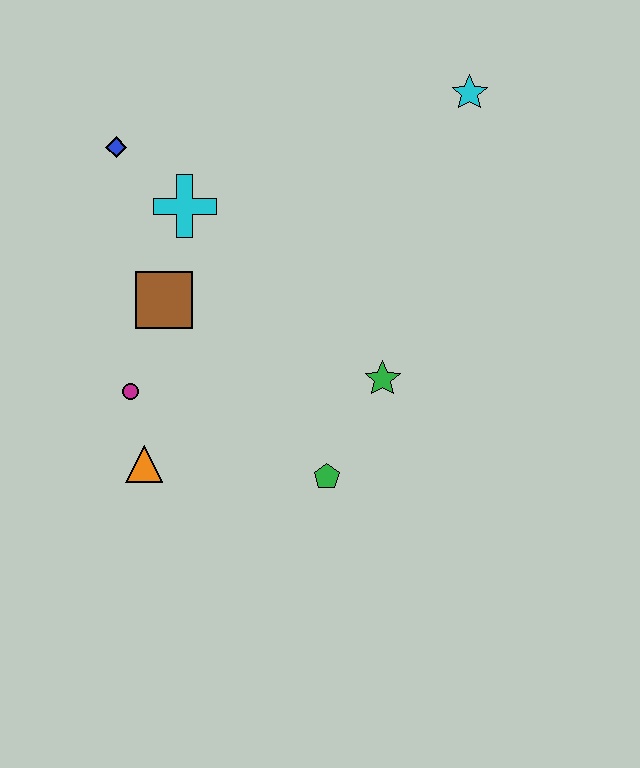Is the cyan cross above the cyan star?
No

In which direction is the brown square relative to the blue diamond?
The brown square is below the blue diamond.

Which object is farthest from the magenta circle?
The cyan star is farthest from the magenta circle.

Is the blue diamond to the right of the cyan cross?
No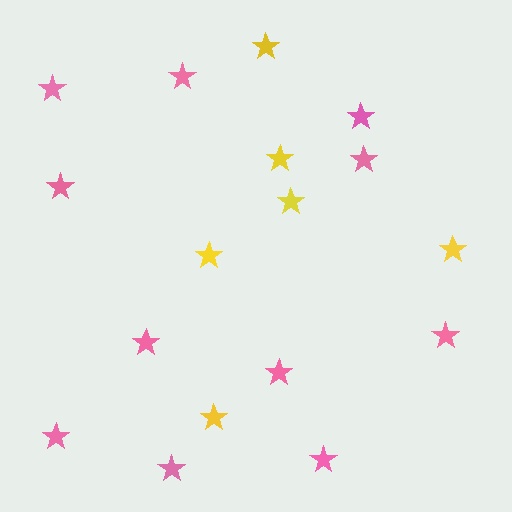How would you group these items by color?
There are 2 groups: one group of pink stars (11) and one group of yellow stars (6).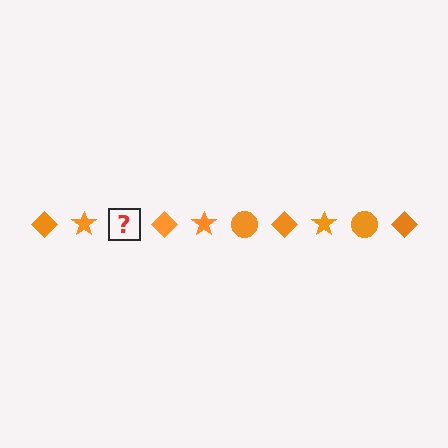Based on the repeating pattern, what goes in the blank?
The blank should be an orange circle.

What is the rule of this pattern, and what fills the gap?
The rule is that the pattern cycles through diamond, star, circle shapes in orange. The gap should be filled with an orange circle.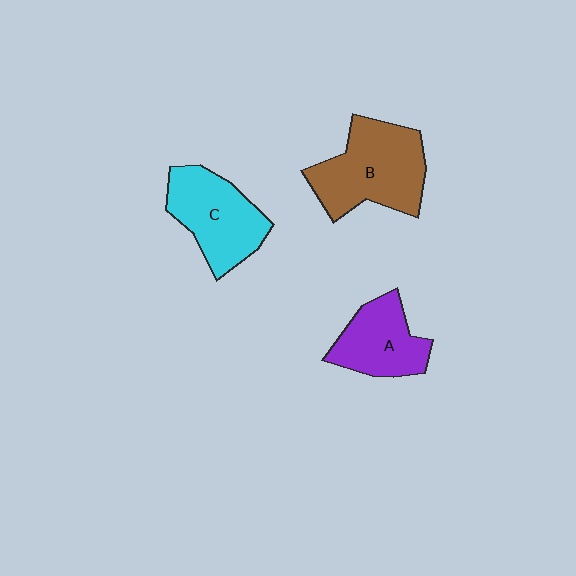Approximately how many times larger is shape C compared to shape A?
Approximately 1.2 times.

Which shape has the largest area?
Shape B (brown).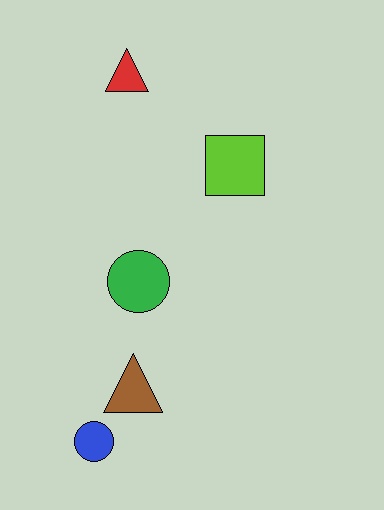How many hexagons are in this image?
There are no hexagons.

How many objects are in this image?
There are 5 objects.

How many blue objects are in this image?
There is 1 blue object.